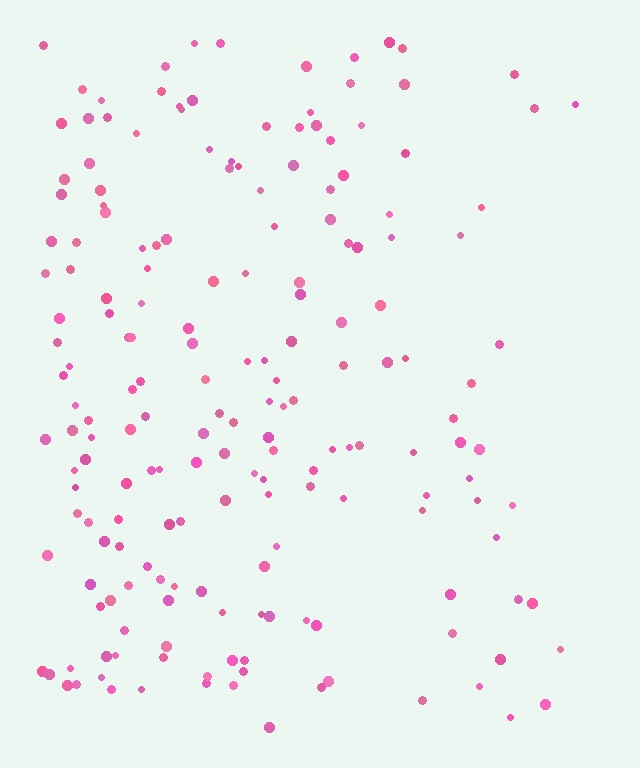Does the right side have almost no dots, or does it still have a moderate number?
Still a moderate number, just noticeably fewer than the left.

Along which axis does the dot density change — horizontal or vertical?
Horizontal.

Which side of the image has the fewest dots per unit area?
The right.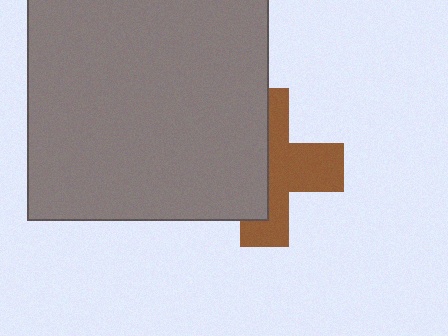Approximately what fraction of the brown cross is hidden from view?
Roughly 50% of the brown cross is hidden behind the gray rectangle.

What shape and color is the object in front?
The object in front is a gray rectangle.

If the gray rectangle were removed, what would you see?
You would see the complete brown cross.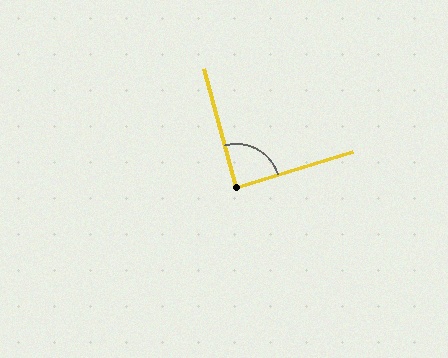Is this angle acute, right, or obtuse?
It is approximately a right angle.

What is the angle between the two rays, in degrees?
Approximately 88 degrees.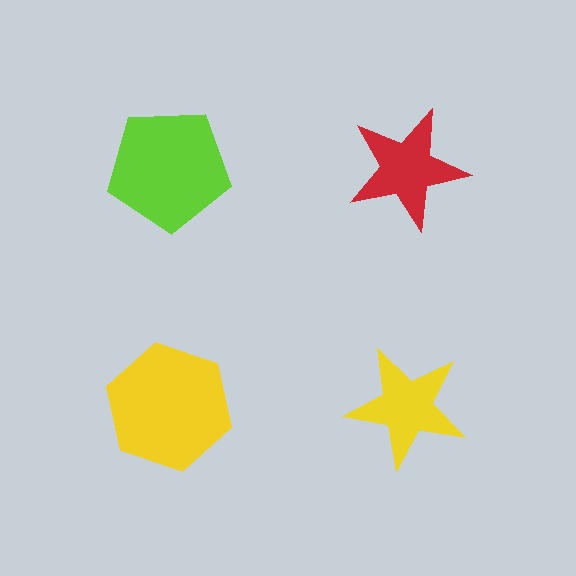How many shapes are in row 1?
2 shapes.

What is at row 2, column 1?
A yellow hexagon.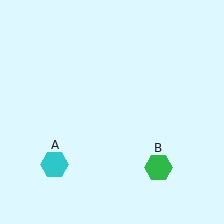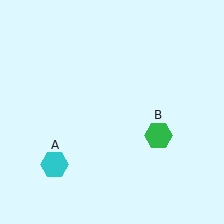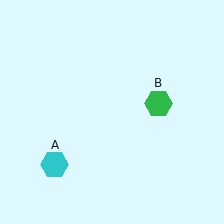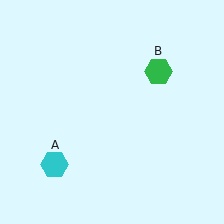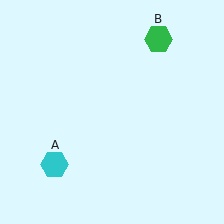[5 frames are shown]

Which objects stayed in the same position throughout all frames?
Cyan hexagon (object A) remained stationary.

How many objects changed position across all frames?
1 object changed position: green hexagon (object B).